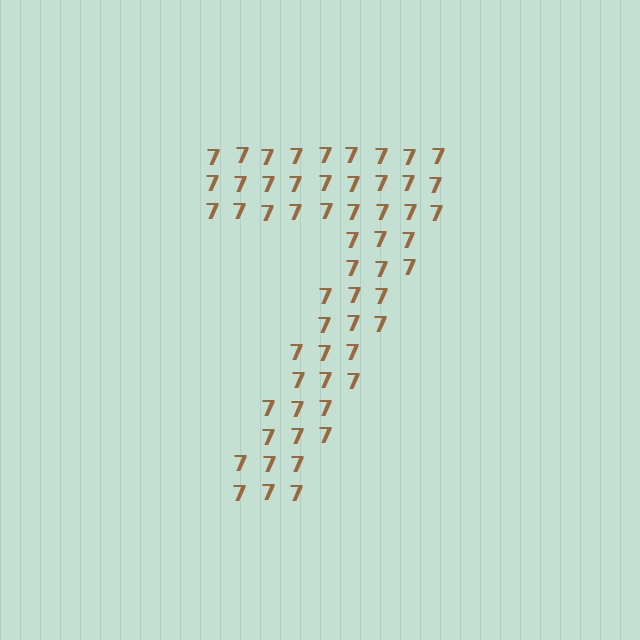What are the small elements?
The small elements are digit 7's.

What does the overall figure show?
The overall figure shows the digit 7.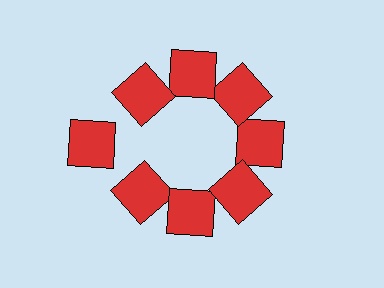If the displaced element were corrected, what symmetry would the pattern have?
It would have 8-fold rotational symmetry — the pattern would map onto itself every 45 degrees.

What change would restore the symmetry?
The symmetry would be restored by moving it inward, back onto the ring so that all 8 squares sit at equal angles and equal distance from the center.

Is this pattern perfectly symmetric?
No. The 8 red squares are arranged in a ring, but one element near the 9 o'clock position is pushed outward from the center, breaking the 8-fold rotational symmetry.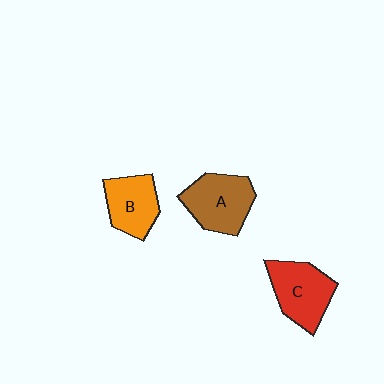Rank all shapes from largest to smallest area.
From largest to smallest: A (brown), C (red), B (orange).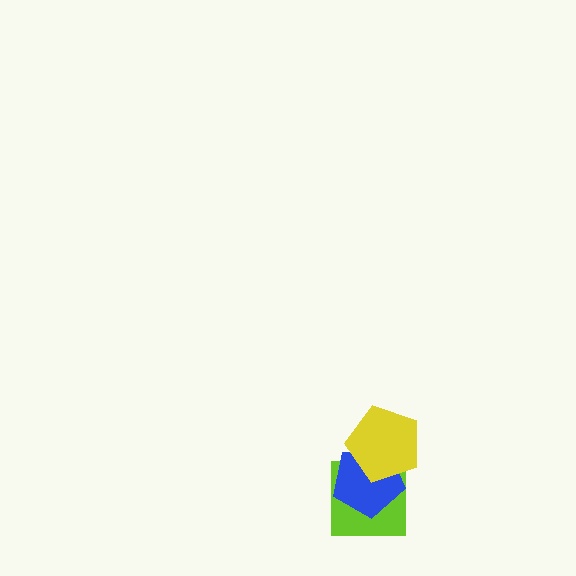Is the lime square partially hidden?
Yes, it is partially covered by another shape.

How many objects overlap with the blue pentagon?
2 objects overlap with the blue pentagon.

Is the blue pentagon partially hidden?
Yes, it is partially covered by another shape.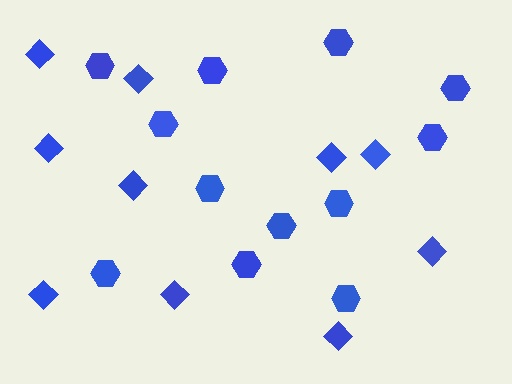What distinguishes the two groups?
There are 2 groups: one group of diamonds (10) and one group of hexagons (12).